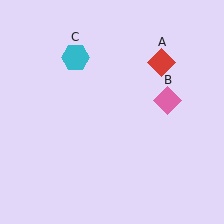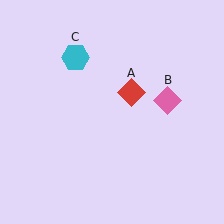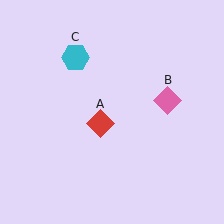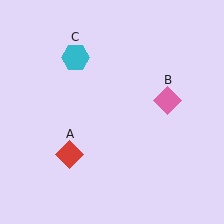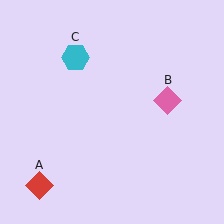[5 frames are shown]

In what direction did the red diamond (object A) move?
The red diamond (object A) moved down and to the left.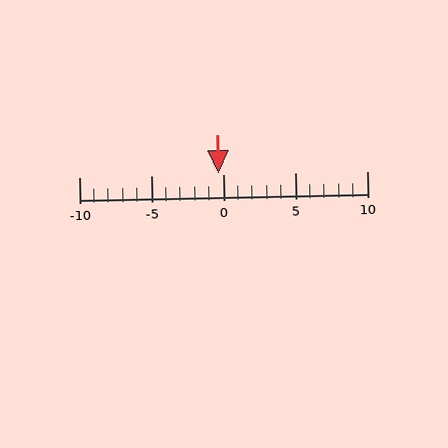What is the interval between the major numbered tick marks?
The major tick marks are spaced 5 units apart.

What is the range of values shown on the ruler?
The ruler shows values from -10 to 10.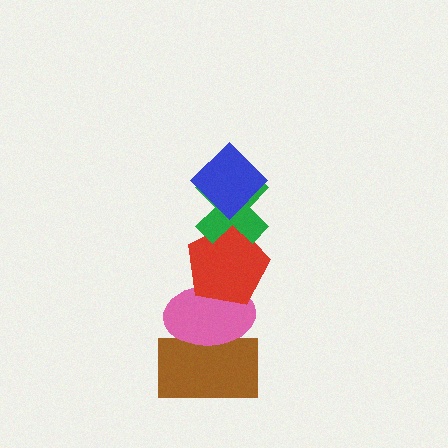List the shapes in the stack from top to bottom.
From top to bottom: the blue diamond, the green cross, the red pentagon, the pink ellipse, the brown rectangle.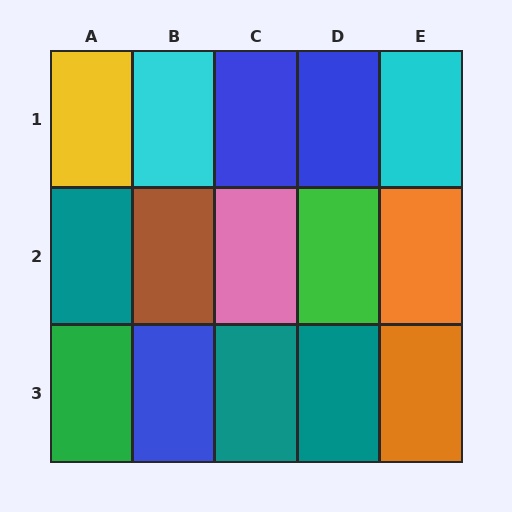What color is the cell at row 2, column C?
Pink.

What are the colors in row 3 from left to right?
Green, blue, teal, teal, orange.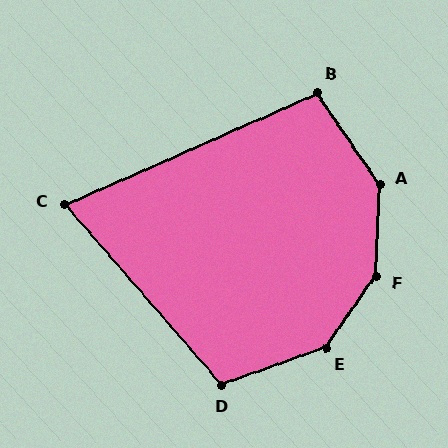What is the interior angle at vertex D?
Approximately 112 degrees (obtuse).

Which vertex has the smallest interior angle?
C, at approximately 73 degrees.